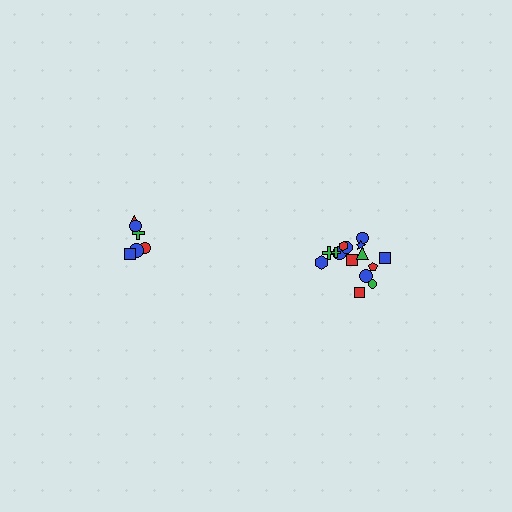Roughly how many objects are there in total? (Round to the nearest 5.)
Roughly 20 objects in total.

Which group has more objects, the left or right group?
The right group.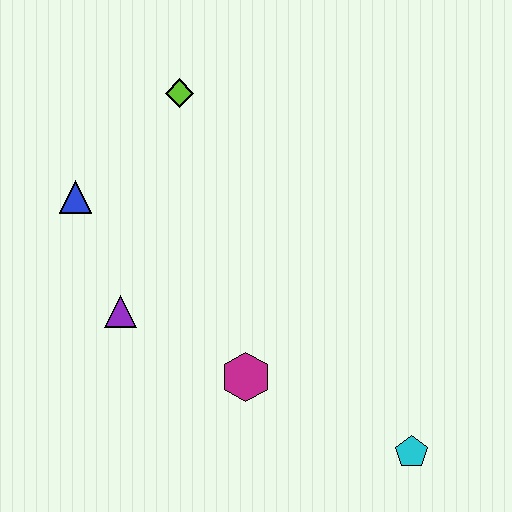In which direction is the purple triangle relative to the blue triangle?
The purple triangle is below the blue triangle.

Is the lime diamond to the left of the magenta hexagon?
Yes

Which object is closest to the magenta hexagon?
The purple triangle is closest to the magenta hexagon.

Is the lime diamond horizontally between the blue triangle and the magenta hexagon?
Yes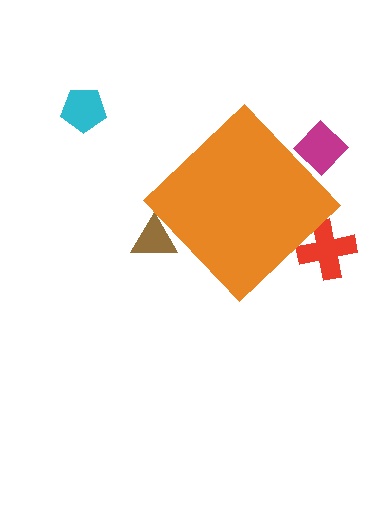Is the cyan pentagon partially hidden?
No, the cyan pentagon is fully visible.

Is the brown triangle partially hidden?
Yes, the brown triangle is partially hidden behind the orange diamond.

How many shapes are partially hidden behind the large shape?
3 shapes are partially hidden.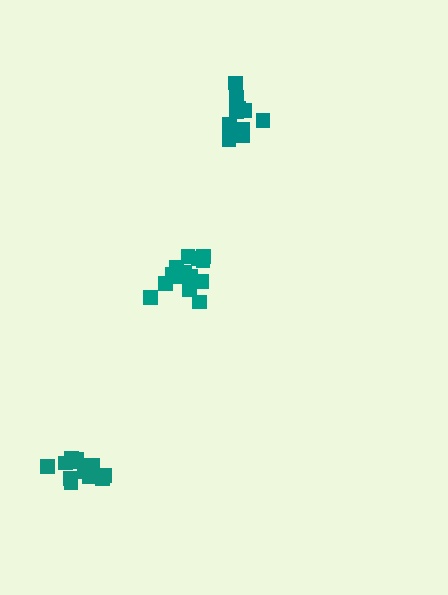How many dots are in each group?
Group 1: 11 dots, Group 2: 16 dots, Group 3: 15 dots (42 total).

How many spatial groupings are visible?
There are 3 spatial groupings.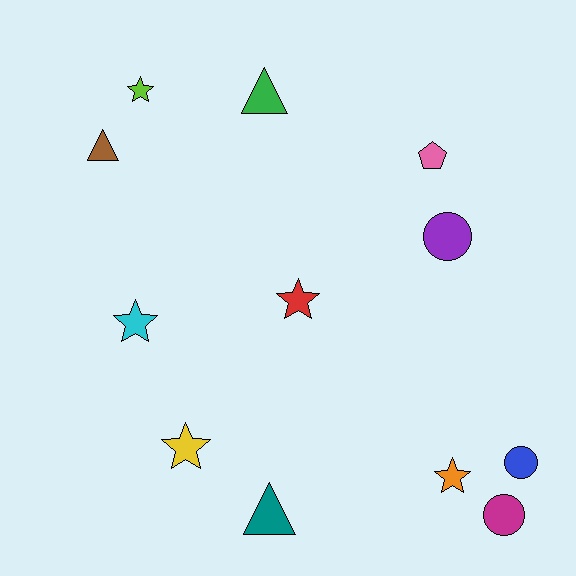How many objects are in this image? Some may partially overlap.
There are 12 objects.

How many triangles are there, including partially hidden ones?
There are 3 triangles.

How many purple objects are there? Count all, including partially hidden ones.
There is 1 purple object.